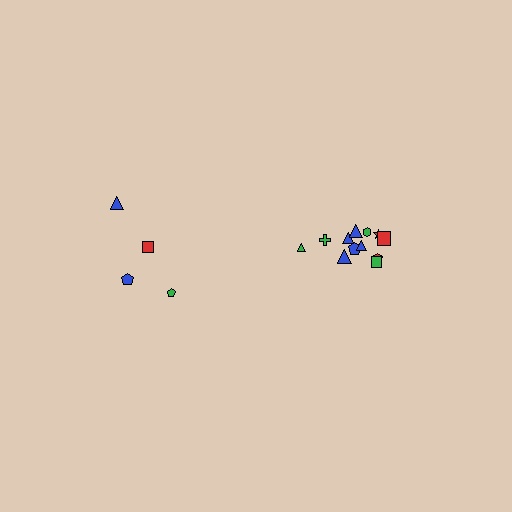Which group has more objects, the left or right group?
The right group.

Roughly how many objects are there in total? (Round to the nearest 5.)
Roughly 15 objects in total.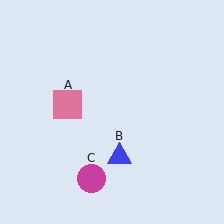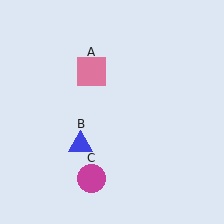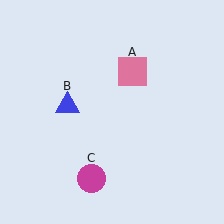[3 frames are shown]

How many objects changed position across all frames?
2 objects changed position: pink square (object A), blue triangle (object B).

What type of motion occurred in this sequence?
The pink square (object A), blue triangle (object B) rotated clockwise around the center of the scene.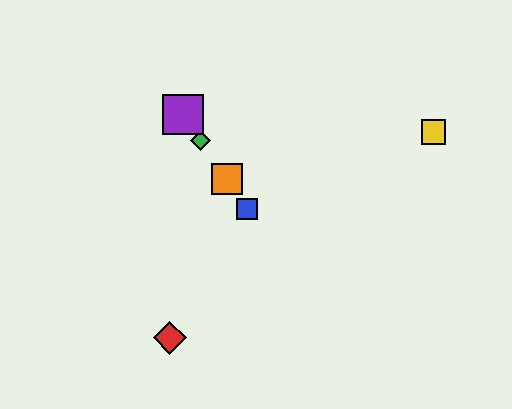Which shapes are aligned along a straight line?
The blue square, the green diamond, the purple square, the orange square are aligned along a straight line.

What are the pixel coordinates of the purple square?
The purple square is at (183, 115).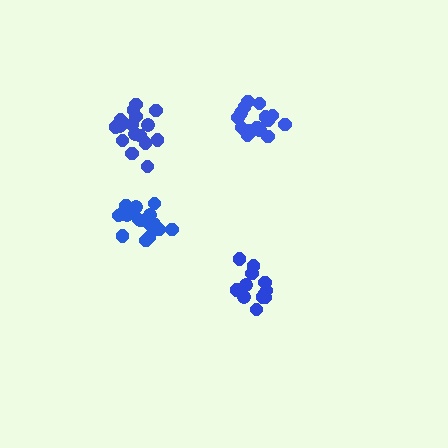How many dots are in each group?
Group 1: 17 dots, Group 2: 17 dots, Group 3: 12 dots, Group 4: 18 dots (64 total).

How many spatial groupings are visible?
There are 4 spatial groupings.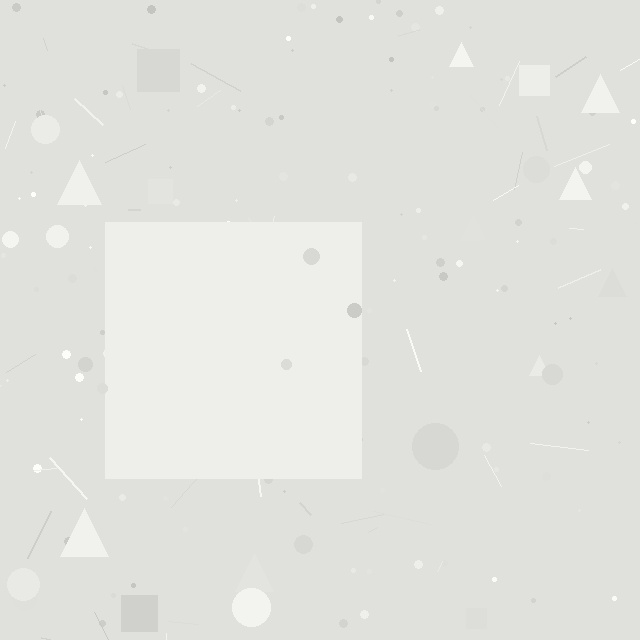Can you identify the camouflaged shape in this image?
The camouflaged shape is a square.